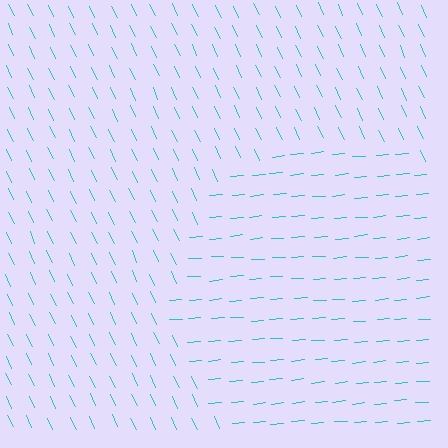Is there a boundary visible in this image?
Yes, there is a texture boundary formed by a change in line orientation.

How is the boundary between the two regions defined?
The boundary is defined purely by a change in line orientation (approximately 70 degrees difference). All lines are the same color and thickness.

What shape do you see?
I see a circle.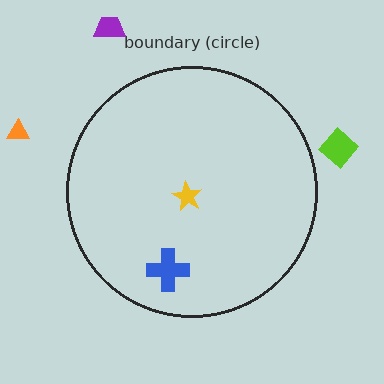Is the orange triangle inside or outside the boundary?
Outside.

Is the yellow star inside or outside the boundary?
Inside.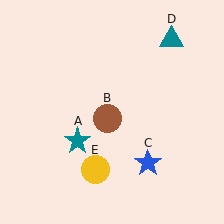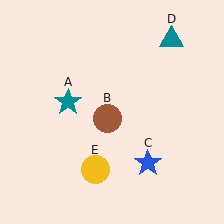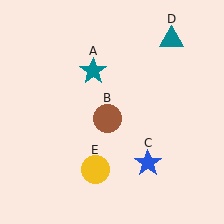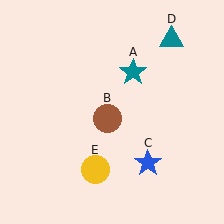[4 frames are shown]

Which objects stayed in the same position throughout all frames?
Brown circle (object B) and blue star (object C) and teal triangle (object D) and yellow circle (object E) remained stationary.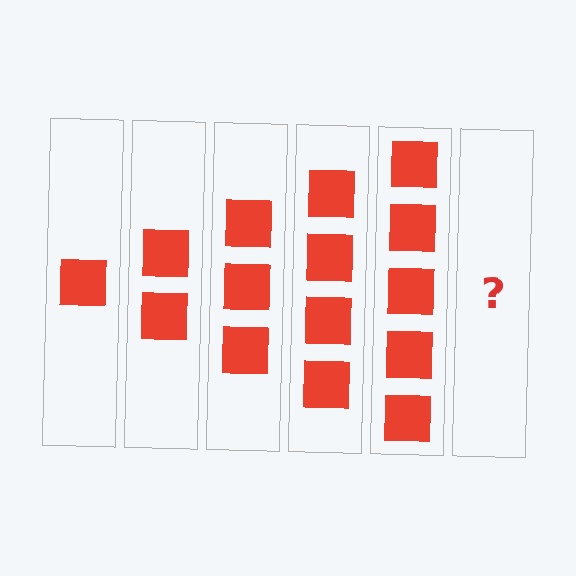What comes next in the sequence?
The next element should be 6 squares.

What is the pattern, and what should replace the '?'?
The pattern is that each step adds one more square. The '?' should be 6 squares.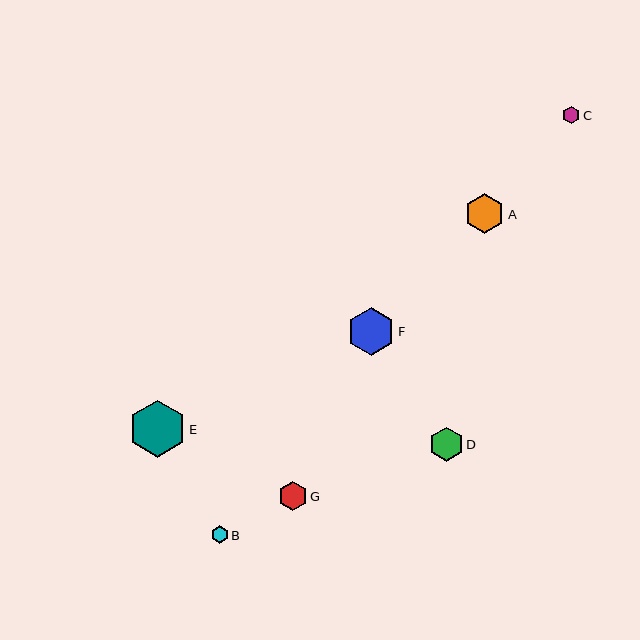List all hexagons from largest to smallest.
From largest to smallest: E, F, A, D, G, B, C.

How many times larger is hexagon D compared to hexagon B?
Hexagon D is approximately 2.0 times the size of hexagon B.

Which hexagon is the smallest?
Hexagon C is the smallest with a size of approximately 17 pixels.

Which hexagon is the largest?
Hexagon E is the largest with a size of approximately 57 pixels.